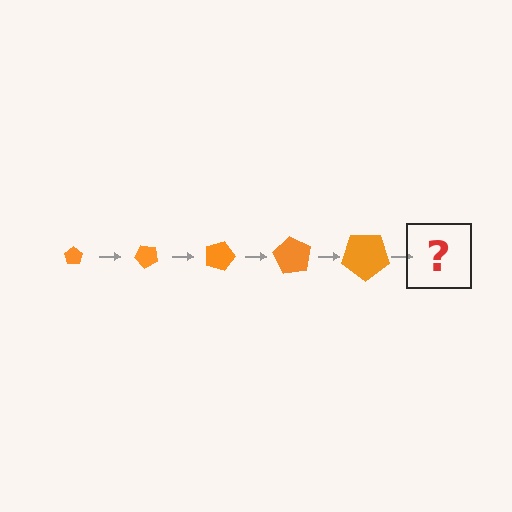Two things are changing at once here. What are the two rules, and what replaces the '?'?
The two rules are that the pentagon grows larger each step and it rotates 45 degrees each step. The '?' should be a pentagon, larger than the previous one and rotated 225 degrees from the start.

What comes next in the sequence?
The next element should be a pentagon, larger than the previous one and rotated 225 degrees from the start.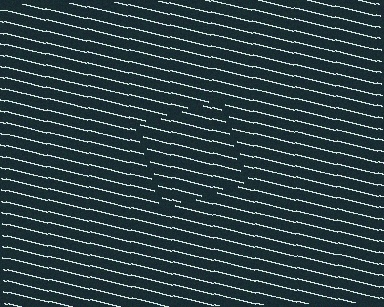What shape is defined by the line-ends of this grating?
An illusory square. The interior of the shape contains the same grating, shifted by half a period — the contour is defined by the phase discontinuity where line-ends from the inner and outer gratings abut.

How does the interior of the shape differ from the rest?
The interior of the shape contains the same grating, shifted by half a period — the contour is defined by the phase discontinuity where line-ends from the inner and outer gratings abut.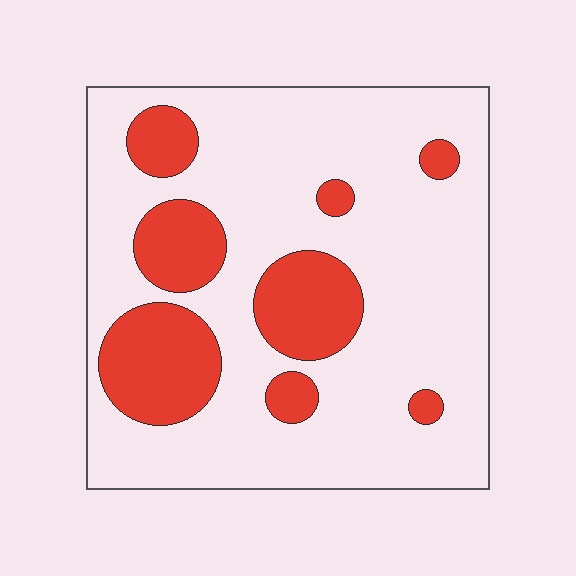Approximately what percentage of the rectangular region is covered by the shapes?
Approximately 25%.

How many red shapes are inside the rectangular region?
8.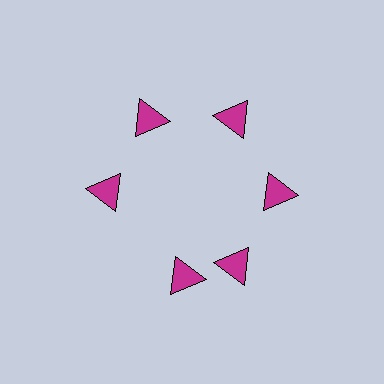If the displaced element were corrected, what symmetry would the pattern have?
It would have 6-fold rotational symmetry — the pattern would map onto itself every 60 degrees.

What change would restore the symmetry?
The symmetry would be restored by rotating it back into even spacing with its neighbors so that all 6 triangles sit at equal angles and equal distance from the center.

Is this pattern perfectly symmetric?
No. The 6 magenta triangles are arranged in a ring, but one element near the 7 o'clock position is rotated out of alignment along the ring, breaking the 6-fold rotational symmetry.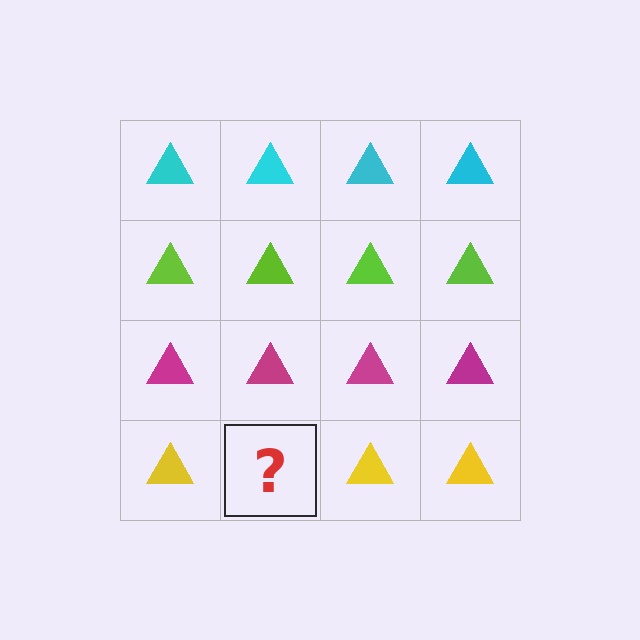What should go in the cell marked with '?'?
The missing cell should contain a yellow triangle.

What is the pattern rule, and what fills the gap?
The rule is that each row has a consistent color. The gap should be filled with a yellow triangle.